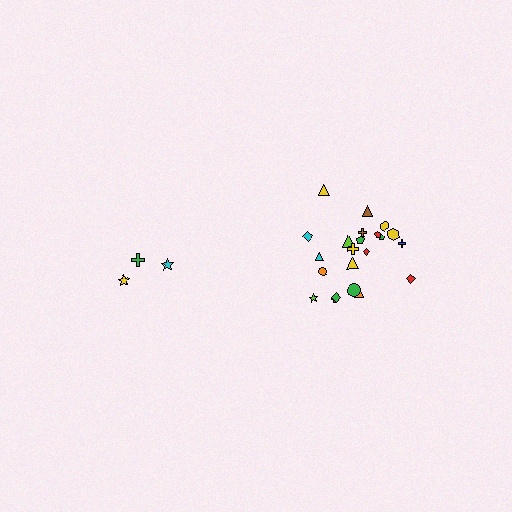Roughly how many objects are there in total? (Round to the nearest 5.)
Roughly 25 objects in total.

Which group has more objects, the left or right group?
The right group.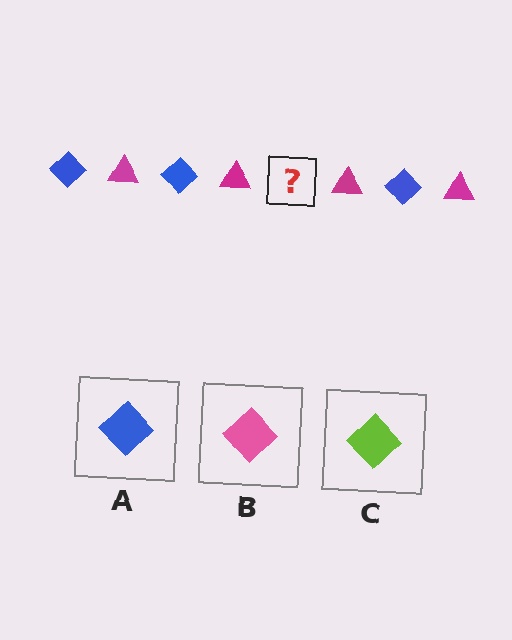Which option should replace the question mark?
Option A.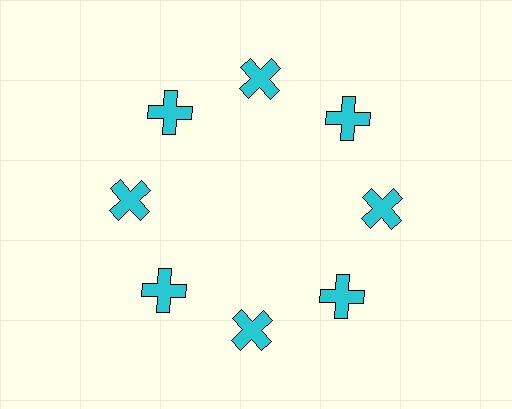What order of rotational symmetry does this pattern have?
This pattern has 8-fold rotational symmetry.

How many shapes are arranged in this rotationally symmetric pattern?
There are 8 shapes, arranged in 8 groups of 1.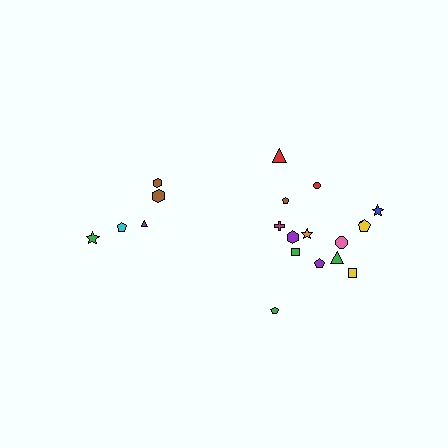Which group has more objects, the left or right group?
The right group.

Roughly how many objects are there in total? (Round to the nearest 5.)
Roughly 20 objects in total.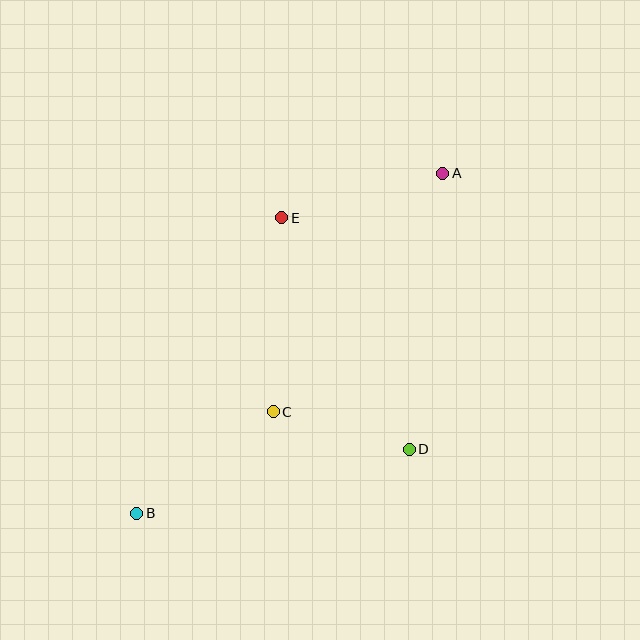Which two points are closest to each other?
Points C and D are closest to each other.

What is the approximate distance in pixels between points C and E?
The distance between C and E is approximately 194 pixels.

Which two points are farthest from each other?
Points A and B are farthest from each other.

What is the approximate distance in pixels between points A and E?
The distance between A and E is approximately 167 pixels.